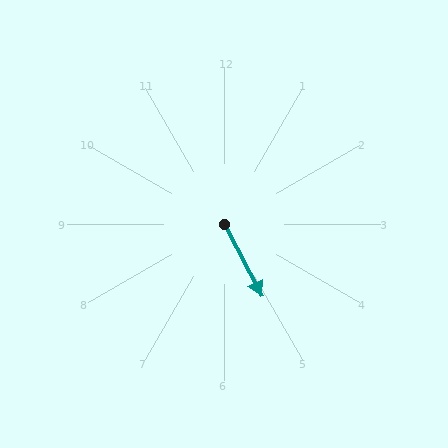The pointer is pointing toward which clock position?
Roughly 5 o'clock.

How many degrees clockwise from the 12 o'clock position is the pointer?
Approximately 152 degrees.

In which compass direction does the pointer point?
Southeast.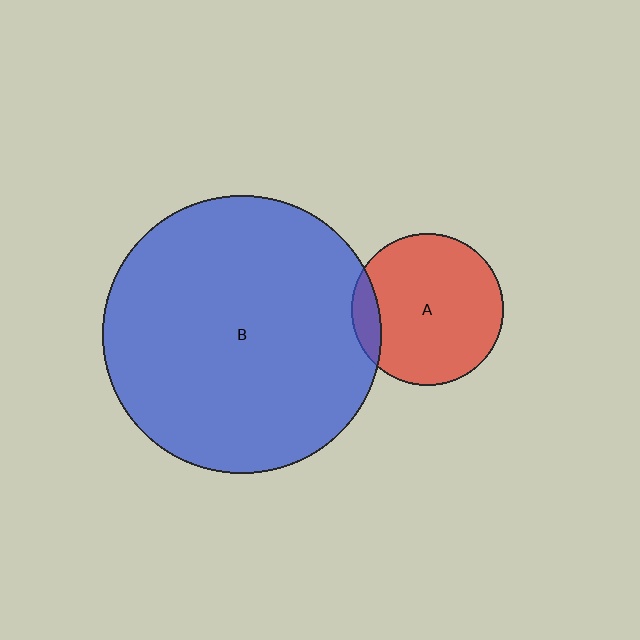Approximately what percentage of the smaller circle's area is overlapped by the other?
Approximately 10%.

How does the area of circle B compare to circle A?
Approximately 3.4 times.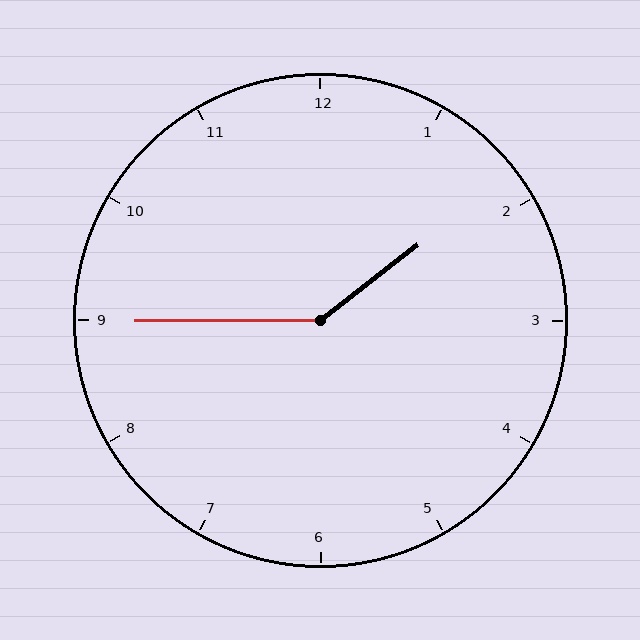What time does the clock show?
1:45.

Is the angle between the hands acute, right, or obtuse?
It is obtuse.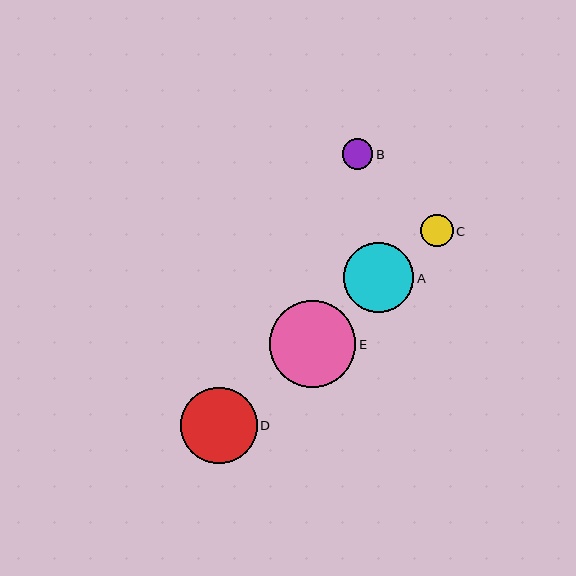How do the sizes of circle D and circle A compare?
Circle D and circle A are approximately the same size.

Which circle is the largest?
Circle E is the largest with a size of approximately 86 pixels.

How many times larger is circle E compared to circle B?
Circle E is approximately 2.8 times the size of circle B.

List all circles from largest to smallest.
From largest to smallest: E, D, A, C, B.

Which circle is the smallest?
Circle B is the smallest with a size of approximately 31 pixels.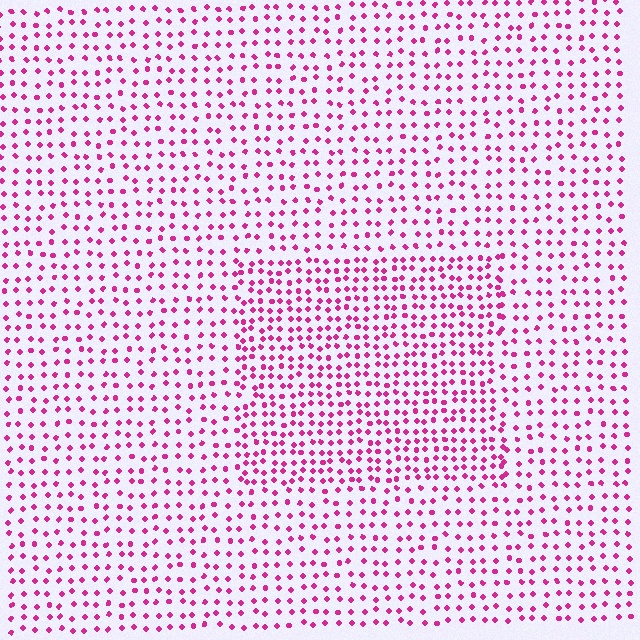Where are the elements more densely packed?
The elements are more densely packed inside the rectangle boundary.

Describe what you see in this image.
The image contains small magenta elements arranged at two different densities. A rectangle-shaped region is visible where the elements are more densely packed than the surrounding area.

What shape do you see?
I see a rectangle.